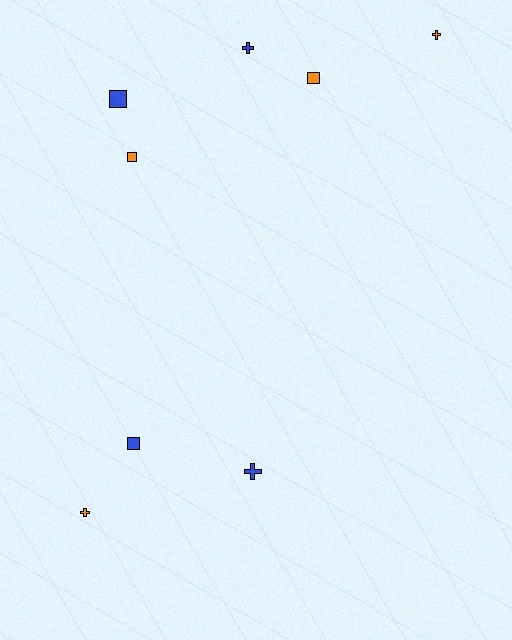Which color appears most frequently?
Blue, with 4 objects.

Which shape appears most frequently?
Cross, with 4 objects.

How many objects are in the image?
There are 8 objects.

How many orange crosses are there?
There are 2 orange crosses.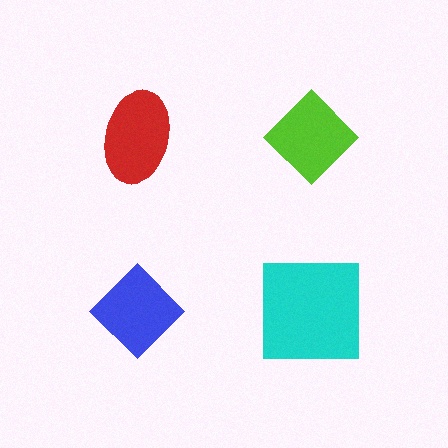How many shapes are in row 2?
2 shapes.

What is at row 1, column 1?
A red ellipse.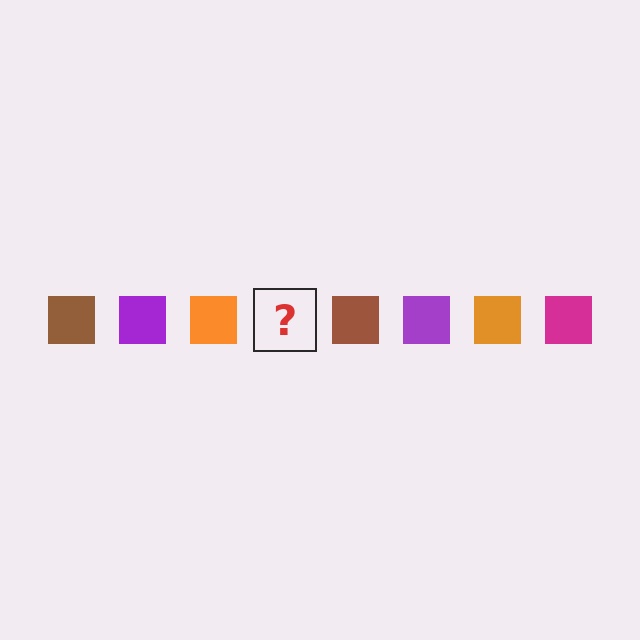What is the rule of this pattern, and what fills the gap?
The rule is that the pattern cycles through brown, purple, orange, magenta squares. The gap should be filled with a magenta square.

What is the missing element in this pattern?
The missing element is a magenta square.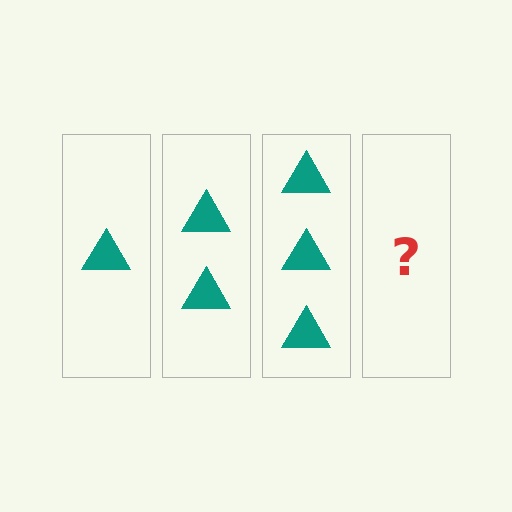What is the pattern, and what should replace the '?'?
The pattern is that each step adds one more triangle. The '?' should be 4 triangles.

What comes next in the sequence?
The next element should be 4 triangles.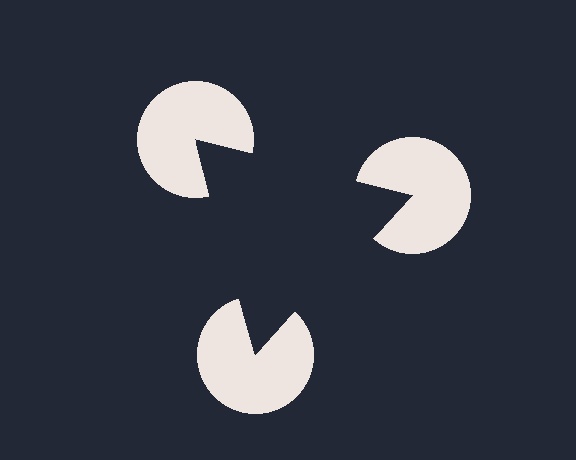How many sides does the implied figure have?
3 sides.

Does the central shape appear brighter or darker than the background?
It typically appears slightly darker than the background, even though no actual brightness change is drawn.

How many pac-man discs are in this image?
There are 3 — one at each vertex of the illusory triangle.